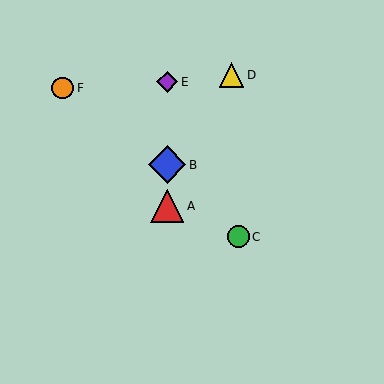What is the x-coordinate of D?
Object D is at x≈232.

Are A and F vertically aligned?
No, A is at x≈167 and F is at x≈63.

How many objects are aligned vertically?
3 objects (A, B, E) are aligned vertically.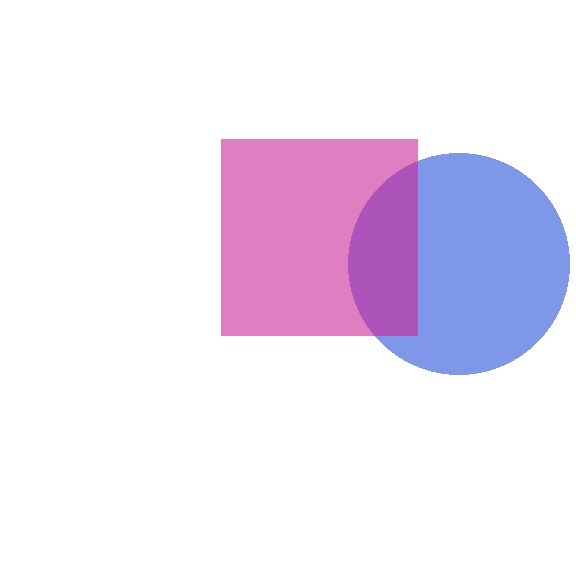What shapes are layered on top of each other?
The layered shapes are: a blue circle, a magenta square.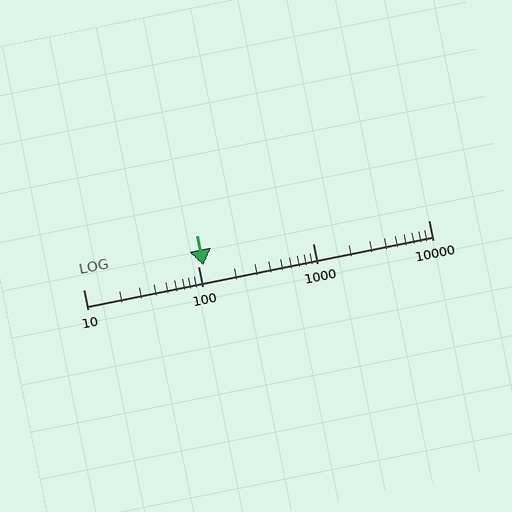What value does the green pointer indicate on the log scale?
The pointer indicates approximately 110.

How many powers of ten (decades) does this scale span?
The scale spans 3 decades, from 10 to 10000.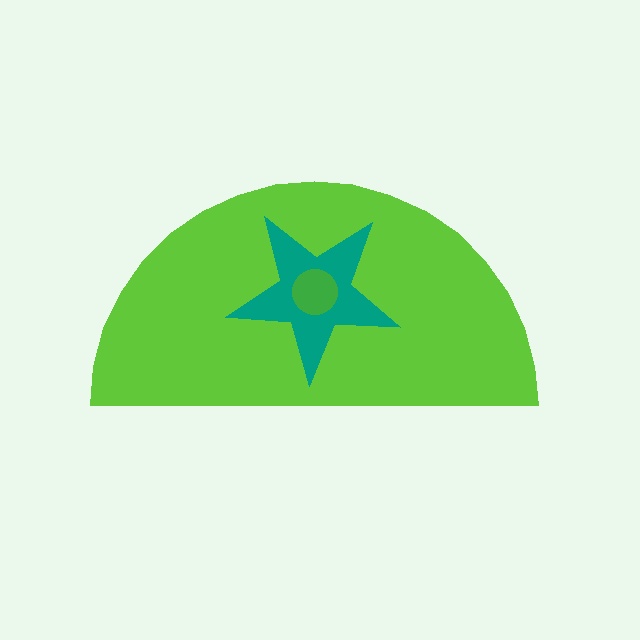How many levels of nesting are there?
3.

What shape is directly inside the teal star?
The green circle.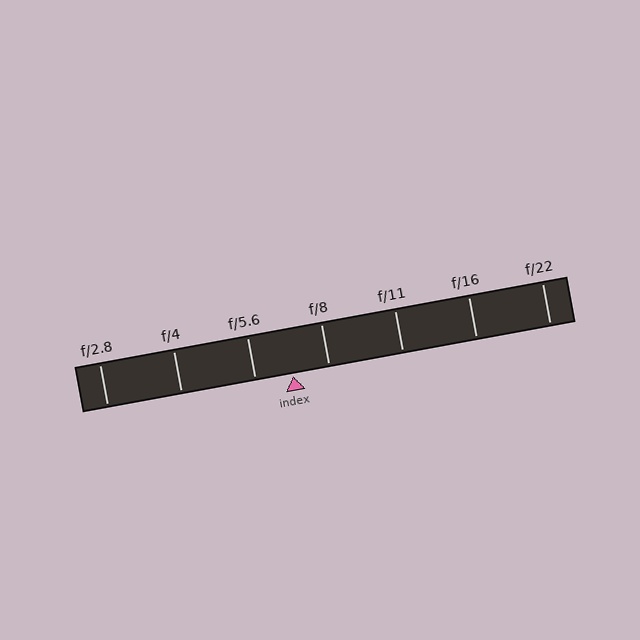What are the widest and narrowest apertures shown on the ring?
The widest aperture shown is f/2.8 and the narrowest is f/22.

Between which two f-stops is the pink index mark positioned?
The index mark is between f/5.6 and f/8.